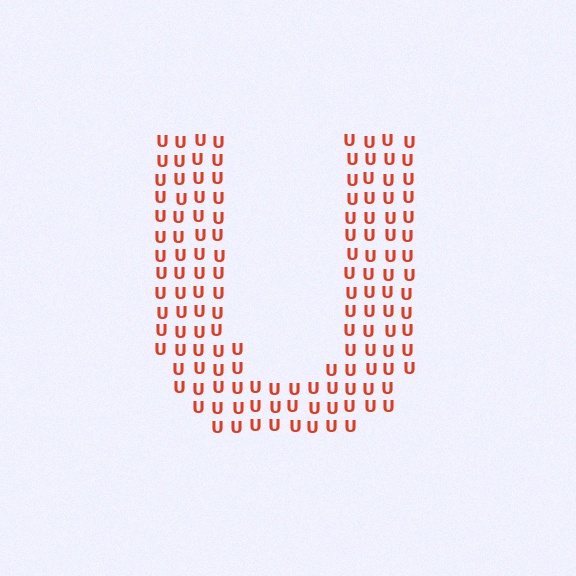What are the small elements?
The small elements are letter U's.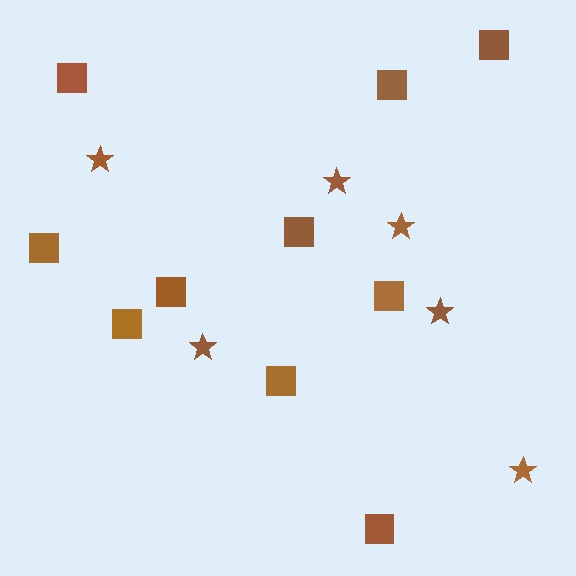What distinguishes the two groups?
There are 2 groups: one group of stars (6) and one group of squares (10).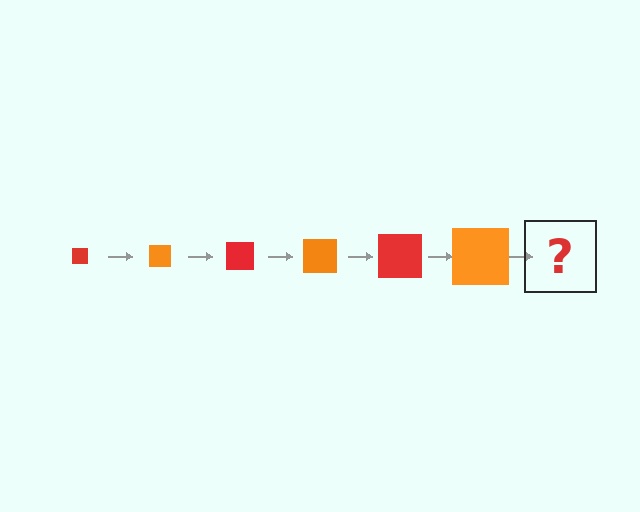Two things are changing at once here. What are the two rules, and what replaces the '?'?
The two rules are that the square grows larger each step and the color cycles through red and orange. The '?' should be a red square, larger than the previous one.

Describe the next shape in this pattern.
It should be a red square, larger than the previous one.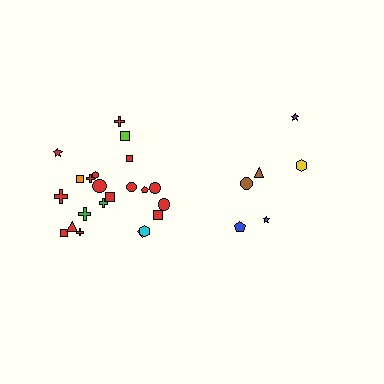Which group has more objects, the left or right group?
The left group.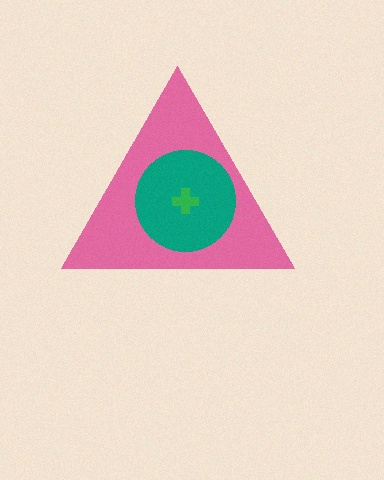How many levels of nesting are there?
3.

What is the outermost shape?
The pink triangle.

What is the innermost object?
The green cross.